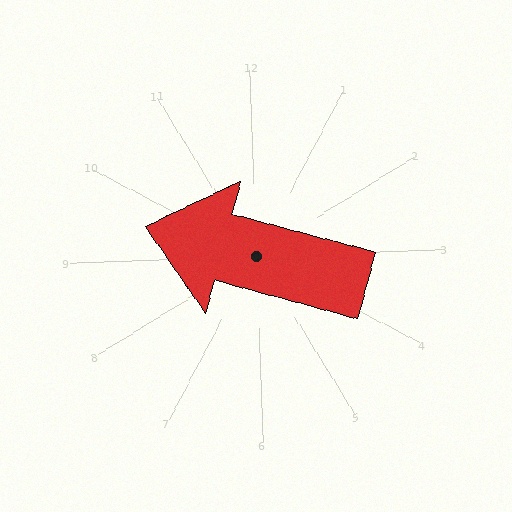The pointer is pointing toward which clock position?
Roughly 10 o'clock.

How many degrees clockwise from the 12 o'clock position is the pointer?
Approximately 287 degrees.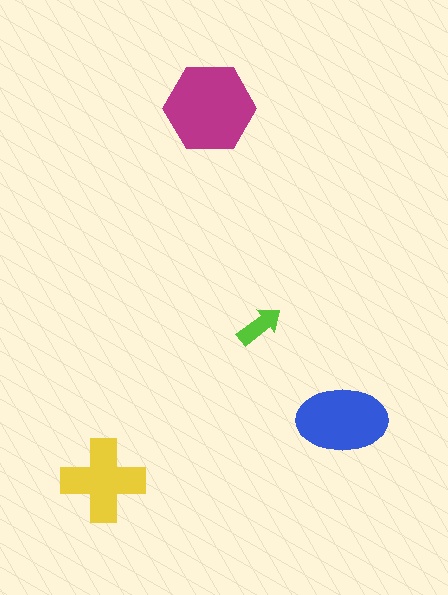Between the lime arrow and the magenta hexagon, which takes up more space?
The magenta hexagon.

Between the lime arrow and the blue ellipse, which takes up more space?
The blue ellipse.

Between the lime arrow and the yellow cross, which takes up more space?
The yellow cross.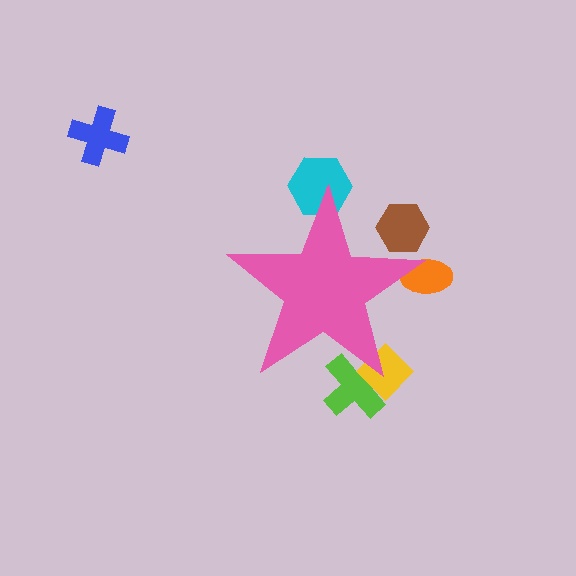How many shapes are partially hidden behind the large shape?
5 shapes are partially hidden.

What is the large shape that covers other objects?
A pink star.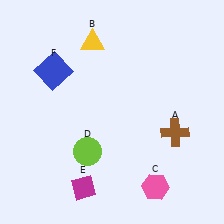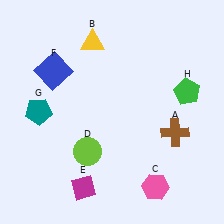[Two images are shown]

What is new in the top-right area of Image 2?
A green pentagon (H) was added in the top-right area of Image 2.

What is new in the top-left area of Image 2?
A teal pentagon (G) was added in the top-left area of Image 2.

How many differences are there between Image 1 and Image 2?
There are 2 differences between the two images.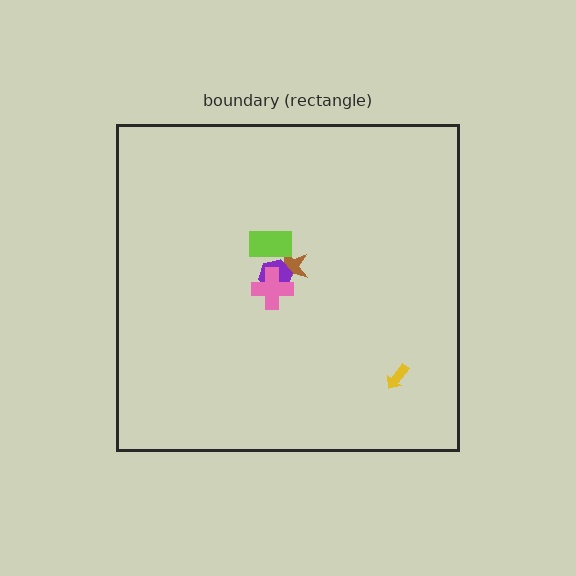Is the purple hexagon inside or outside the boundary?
Inside.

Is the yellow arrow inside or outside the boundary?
Inside.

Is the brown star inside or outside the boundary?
Inside.